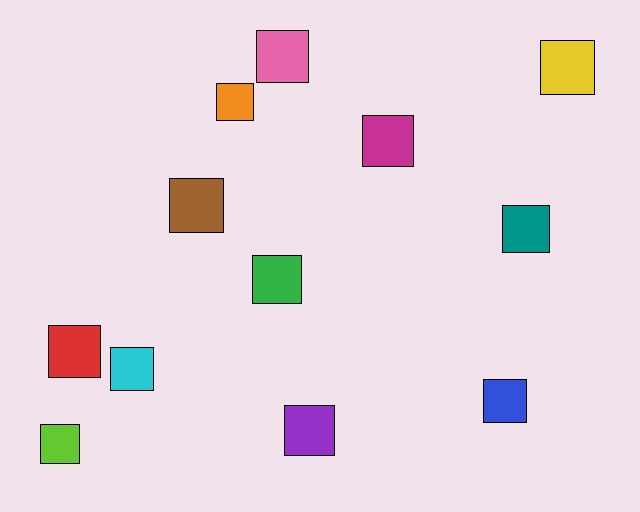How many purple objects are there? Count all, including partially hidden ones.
There is 1 purple object.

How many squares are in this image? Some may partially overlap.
There are 12 squares.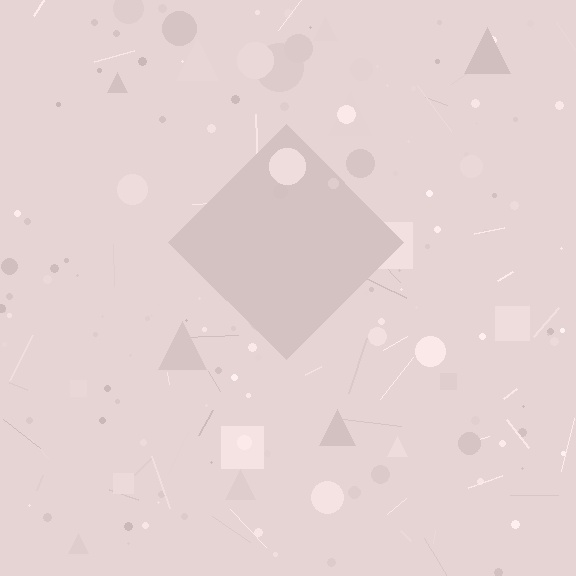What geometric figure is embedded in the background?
A diamond is embedded in the background.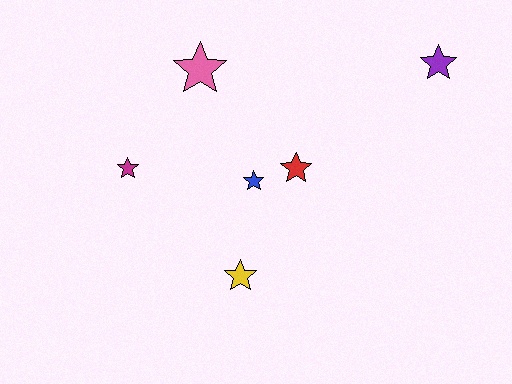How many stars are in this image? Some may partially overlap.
There are 6 stars.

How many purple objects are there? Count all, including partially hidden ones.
There is 1 purple object.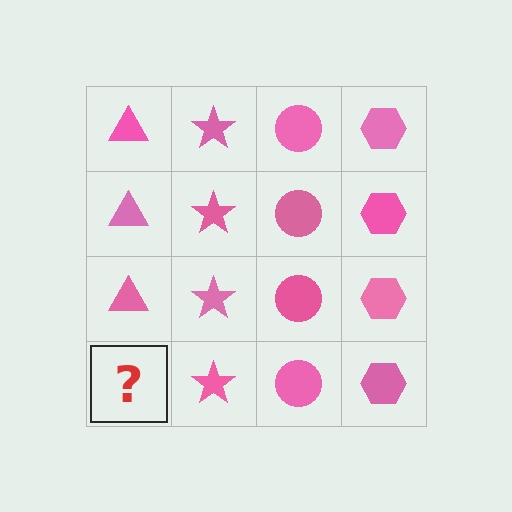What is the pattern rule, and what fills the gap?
The rule is that each column has a consistent shape. The gap should be filled with a pink triangle.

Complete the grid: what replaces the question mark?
The question mark should be replaced with a pink triangle.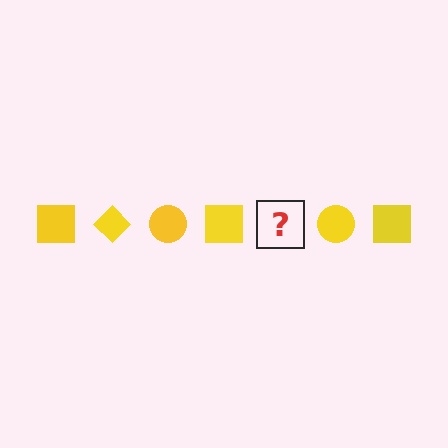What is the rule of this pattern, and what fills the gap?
The rule is that the pattern cycles through square, diamond, circle shapes in yellow. The gap should be filled with a yellow diamond.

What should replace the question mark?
The question mark should be replaced with a yellow diamond.